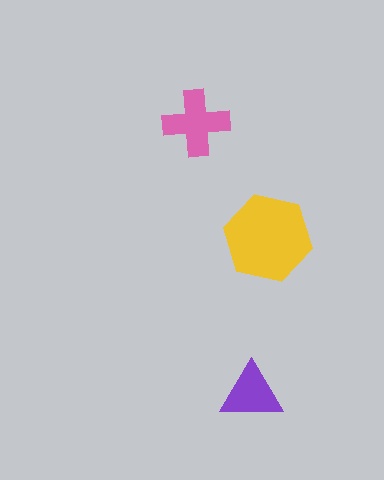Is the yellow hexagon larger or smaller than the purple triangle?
Larger.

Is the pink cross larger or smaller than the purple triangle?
Larger.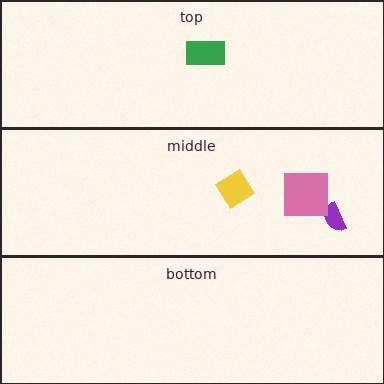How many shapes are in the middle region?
3.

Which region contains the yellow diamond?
The middle region.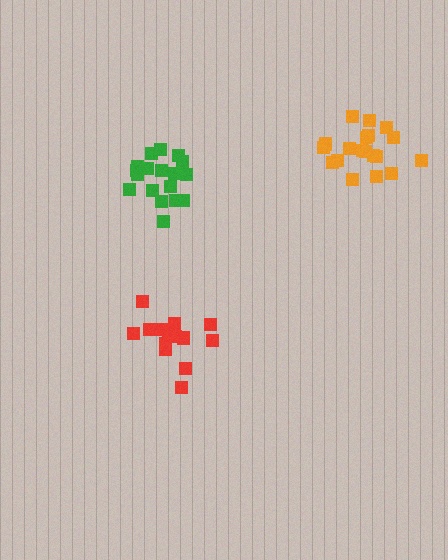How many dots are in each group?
Group 1: 19 dots, Group 2: 14 dots, Group 3: 18 dots (51 total).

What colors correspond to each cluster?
The clusters are colored: orange, red, green.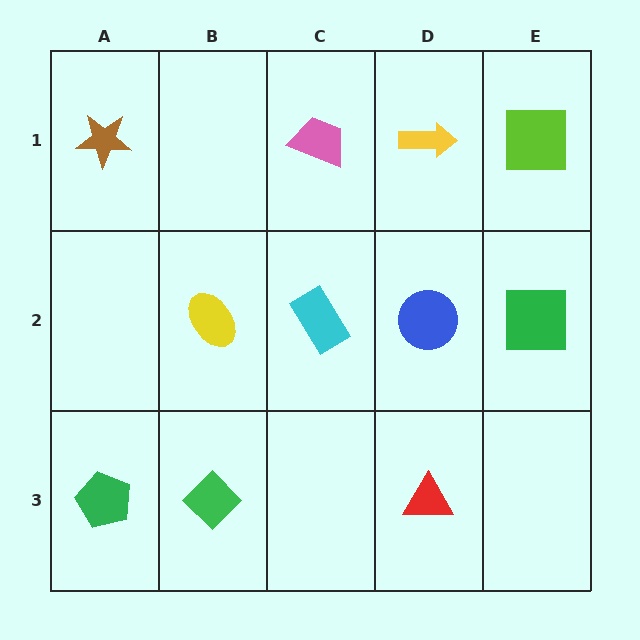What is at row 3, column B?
A green diamond.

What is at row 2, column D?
A blue circle.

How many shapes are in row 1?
4 shapes.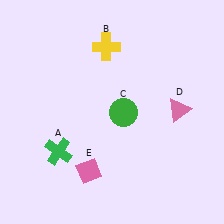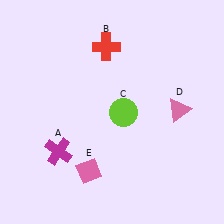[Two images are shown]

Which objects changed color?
A changed from green to magenta. B changed from yellow to red. C changed from green to lime.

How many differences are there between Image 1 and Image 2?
There are 3 differences between the two images.